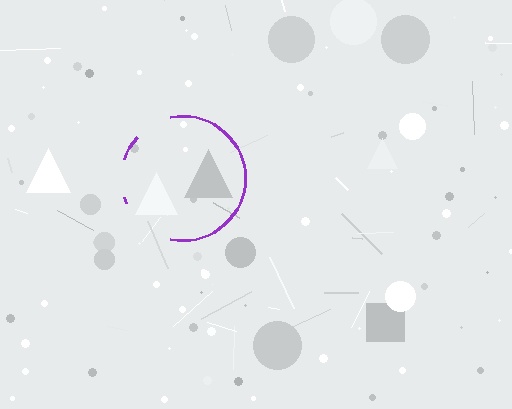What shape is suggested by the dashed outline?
The dashed outline suggests a circle.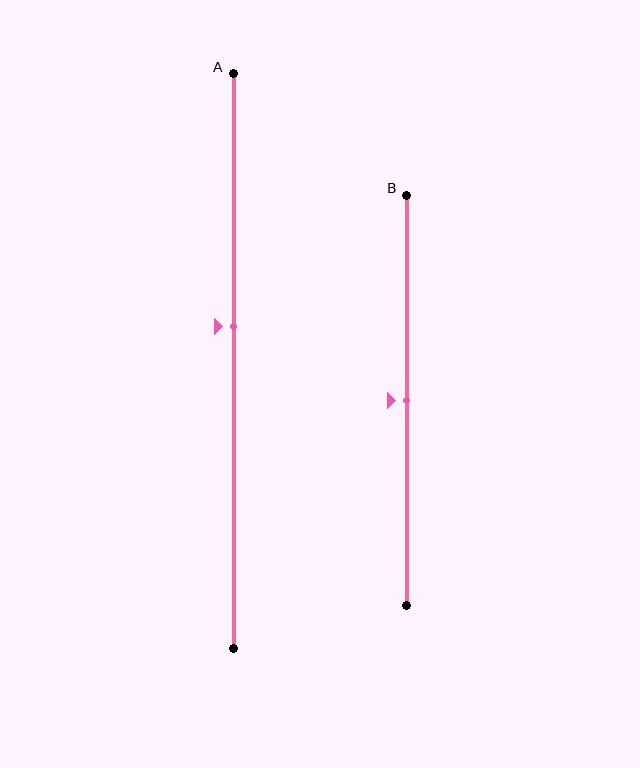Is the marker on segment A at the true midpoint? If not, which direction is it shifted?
No, the marker on segment A is shifted upward by about 6% of the segment length.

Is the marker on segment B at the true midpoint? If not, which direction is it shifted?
Yes, the marker on segment B is at the true midpoint.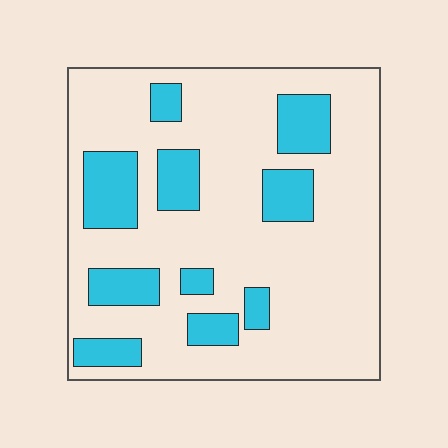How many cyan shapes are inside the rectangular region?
10.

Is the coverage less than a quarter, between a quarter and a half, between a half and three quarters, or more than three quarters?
Less than a quarter.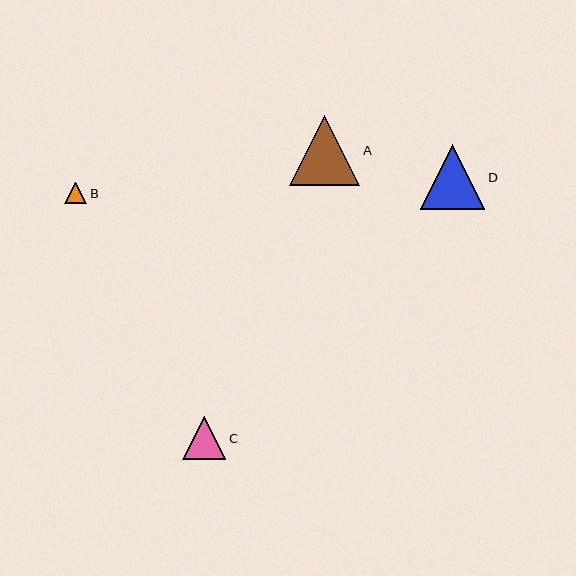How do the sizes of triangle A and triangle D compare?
Triangle A and triangle D are approximately the same size.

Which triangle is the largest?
Triangle A is the largest with a size of approximately 70 pixels.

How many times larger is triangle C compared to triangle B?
Triangle C is approximately 2.0 times the size of triangle B.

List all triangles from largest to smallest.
From largest to smallest: A, D, C, B.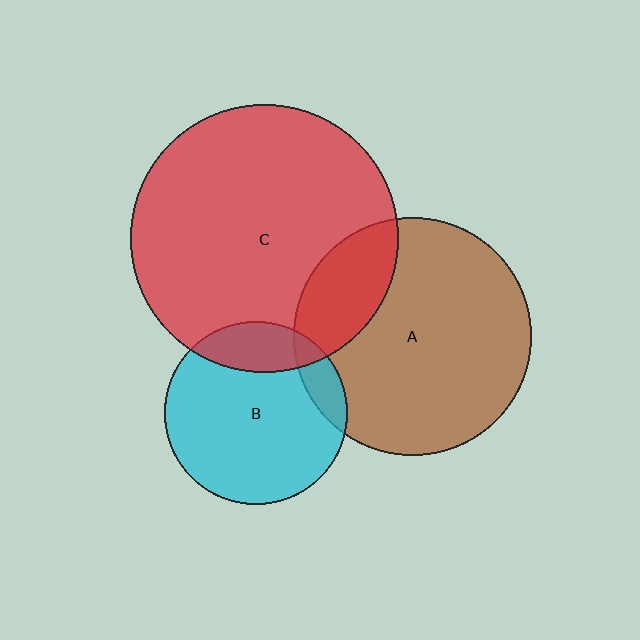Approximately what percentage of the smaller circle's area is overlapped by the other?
Approximately 20%.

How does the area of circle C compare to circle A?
Approximately 1.3 times.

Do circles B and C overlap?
Yes.